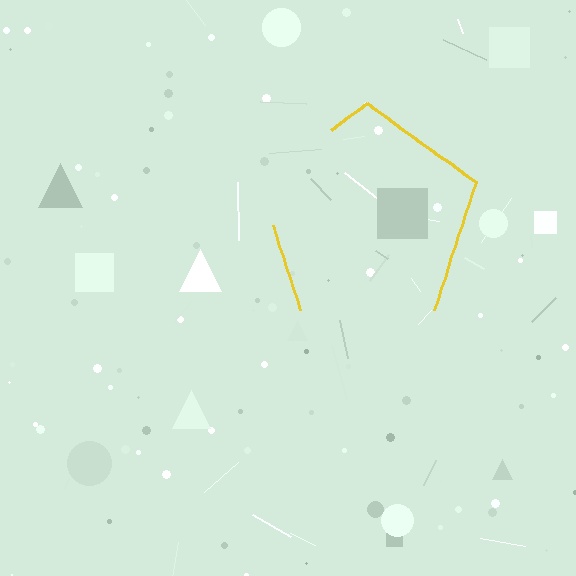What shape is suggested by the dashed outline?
The dashed outline suggests a pentagon.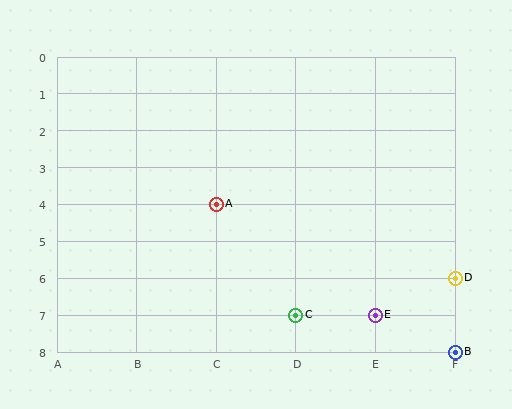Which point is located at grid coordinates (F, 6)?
Point D is at (F, 6).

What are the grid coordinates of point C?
Point C is at grid coordinates (D, 7).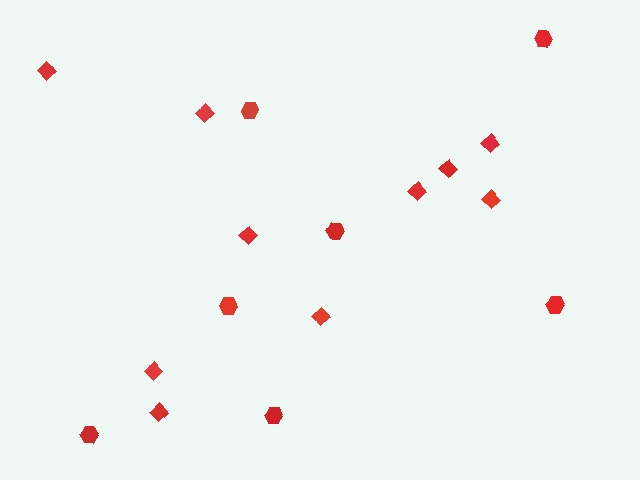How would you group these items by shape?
There are 2 groups: one group of diamonds (10) and one group of hexagons (7).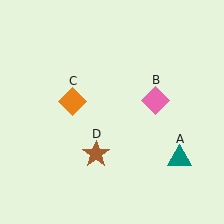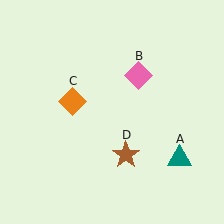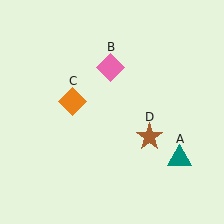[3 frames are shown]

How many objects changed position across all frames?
2 objects changed position: pink diamond (object B), brown star (object D).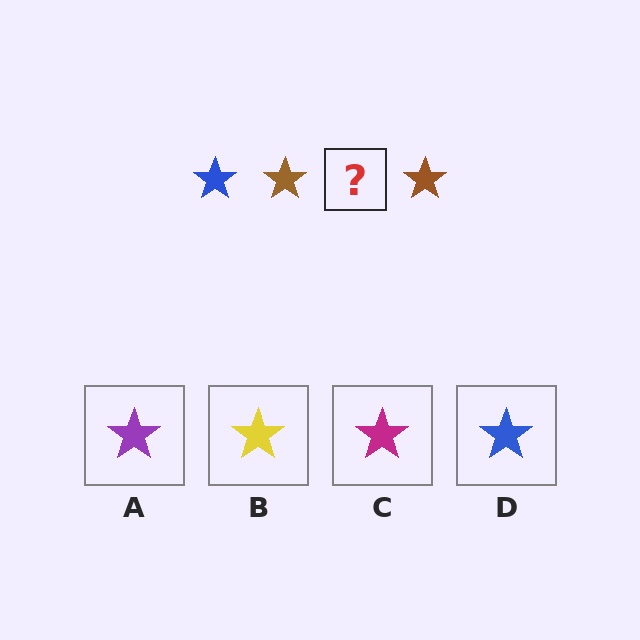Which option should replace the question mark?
Option D.